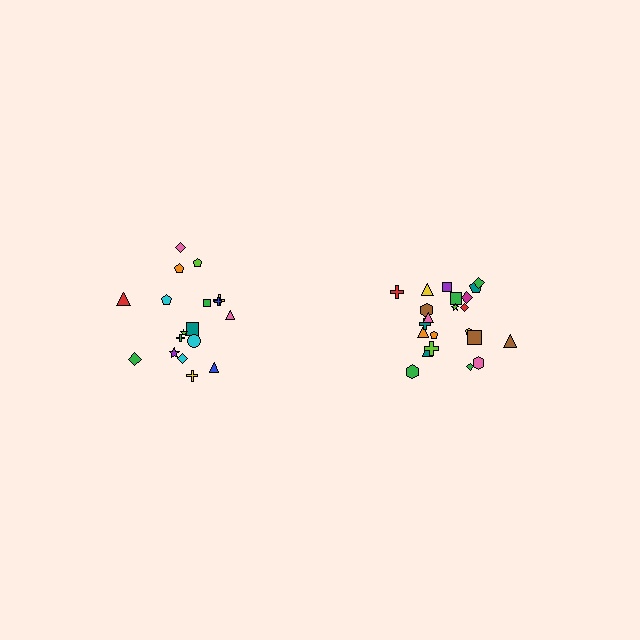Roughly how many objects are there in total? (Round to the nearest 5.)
Roughly 40 objects in total.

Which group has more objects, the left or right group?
The right group.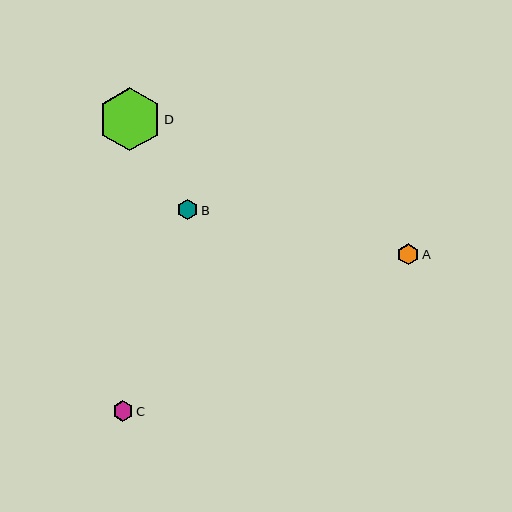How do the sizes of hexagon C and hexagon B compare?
Hexagon C and hexagon B are approximately the same size.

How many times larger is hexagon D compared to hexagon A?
Hexagon D is approximately 3.0 times the size of hexagon A.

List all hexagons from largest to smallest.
From largest to smallest: D, A, C, B.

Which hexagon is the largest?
Hexagon D is the largest with a size of approximately 63 pixels.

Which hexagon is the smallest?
Hexagon B is the smallest with a size of approximately 20 pixels.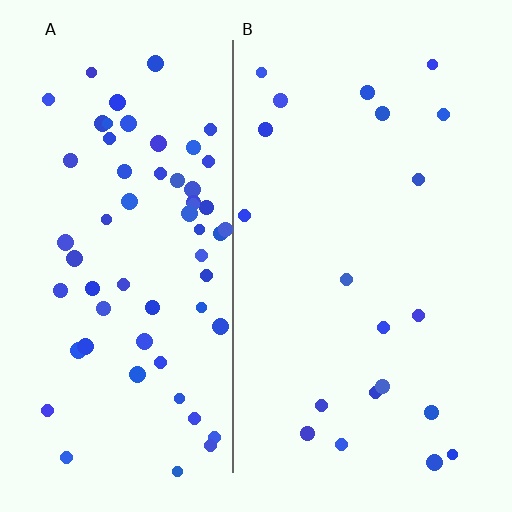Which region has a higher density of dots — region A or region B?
A (the left).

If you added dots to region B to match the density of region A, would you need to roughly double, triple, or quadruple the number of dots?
Approximately triple.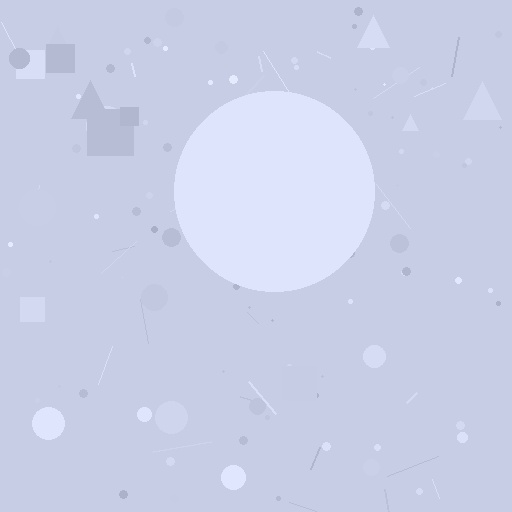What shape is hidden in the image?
A circle is hidden in the image.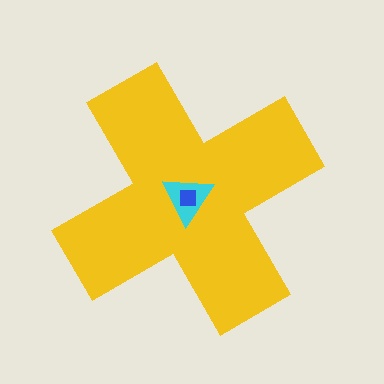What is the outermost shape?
The yellow cross.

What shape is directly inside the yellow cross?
The cyan triangle.